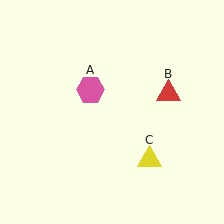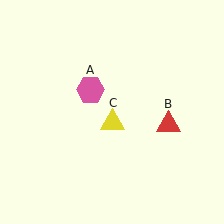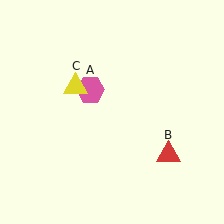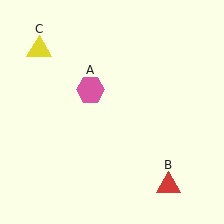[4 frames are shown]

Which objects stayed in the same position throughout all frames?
Pink hexagon (object A) remained stationary.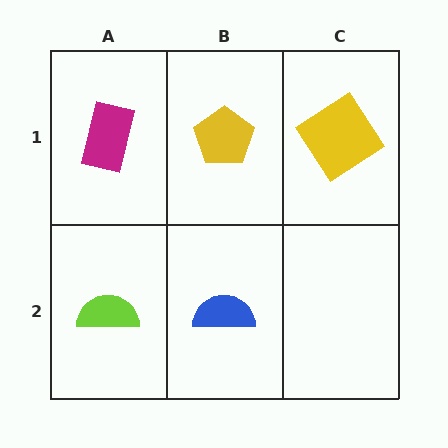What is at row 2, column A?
A lime semicircle.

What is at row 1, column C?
A yellow diamond.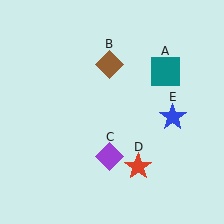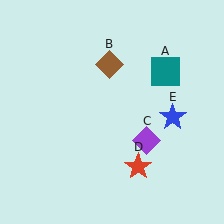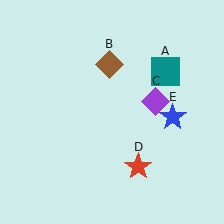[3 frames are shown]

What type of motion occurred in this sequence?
The purple diamond (object C) rotated counterclockwise around the center of the scene.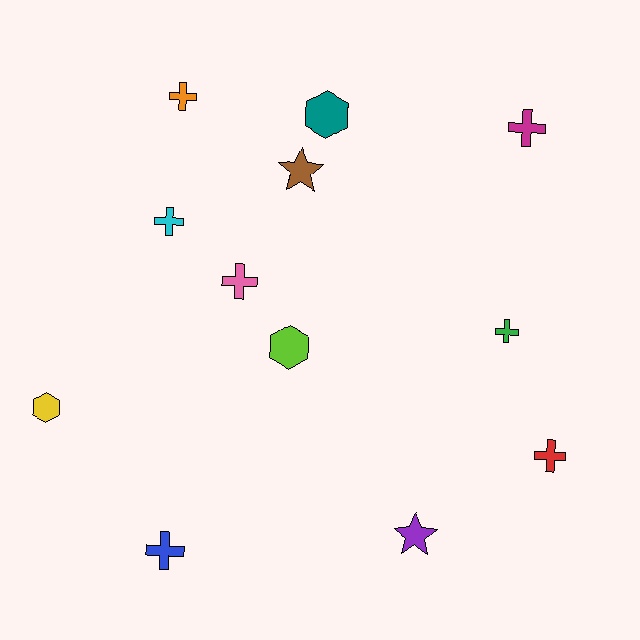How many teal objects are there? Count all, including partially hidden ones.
There is 1 teal object.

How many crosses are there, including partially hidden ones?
There are 7 crosses.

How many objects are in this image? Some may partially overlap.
There are 12 objects.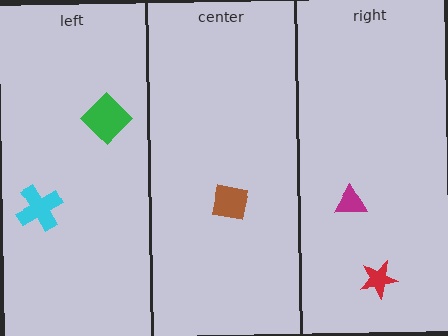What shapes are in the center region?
The brown square.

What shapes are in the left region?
The green diamond, the cyan cross.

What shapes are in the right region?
The red star, the magenta triangle.